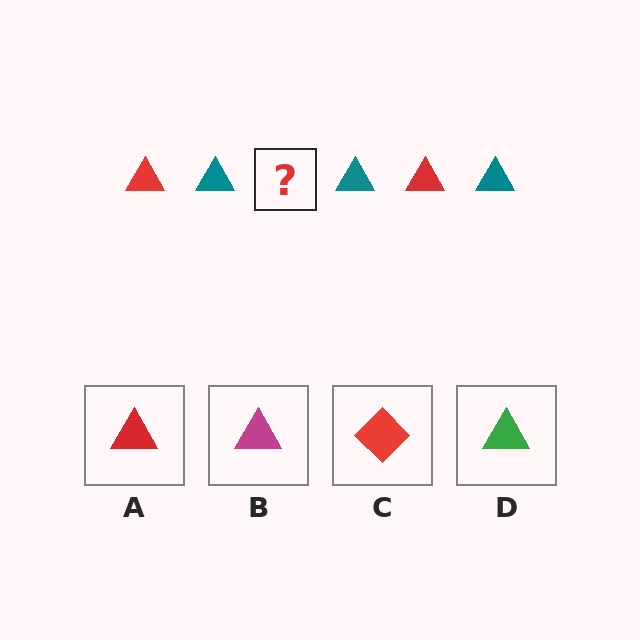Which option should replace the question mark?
Option A.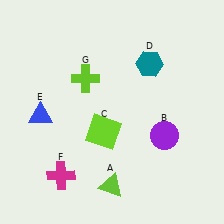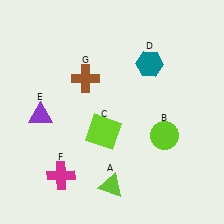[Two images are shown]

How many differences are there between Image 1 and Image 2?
There are 3 differences between the two images.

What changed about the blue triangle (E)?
In Image 1, E is blue. In Image 2, it changed to purple.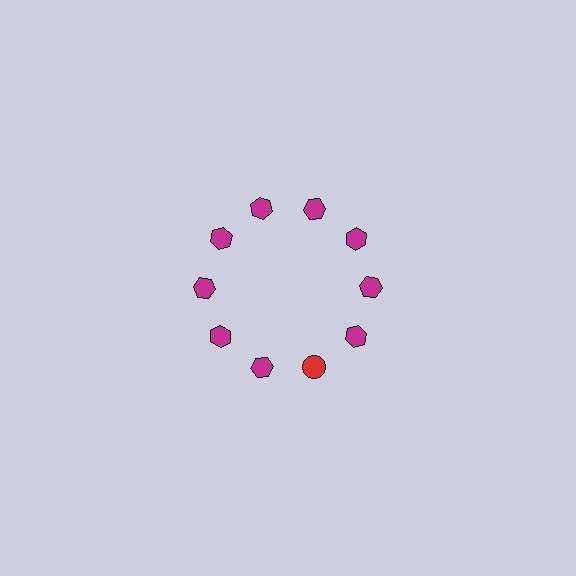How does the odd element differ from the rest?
It differs in both color (red instead of magenta) and shape (circle instead of hexagon).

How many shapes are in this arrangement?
There are 10 shapes arranged in a ring pattern.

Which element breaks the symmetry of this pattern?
The red circle at roughly the 5 o'clock position breaks the symmetry. All other shapes are magenta hexagons.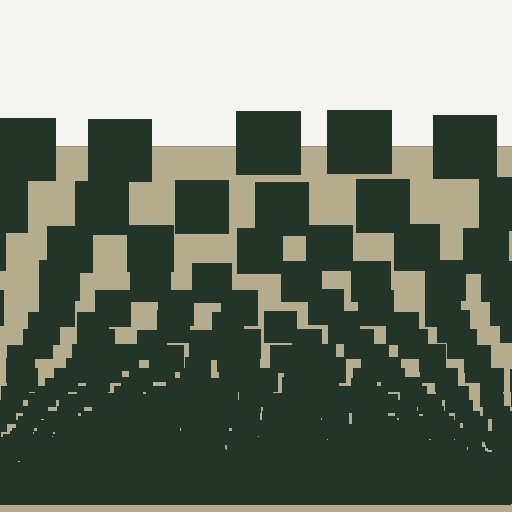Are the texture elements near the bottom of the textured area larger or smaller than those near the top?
Smaller. The gradient is inverted — elements near the bottom are smaller and denser.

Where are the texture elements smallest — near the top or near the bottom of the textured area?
Near the bottom.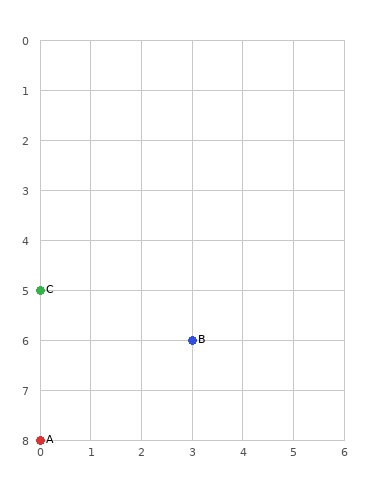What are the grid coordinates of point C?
Point C is at grid coordinates (0, 5).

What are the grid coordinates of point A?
Point A is at grid coordinates (0, 8).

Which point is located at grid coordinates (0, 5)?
Point C is at (0, 5).